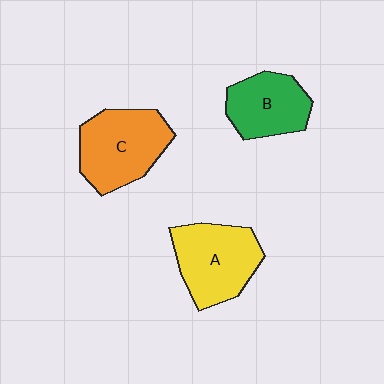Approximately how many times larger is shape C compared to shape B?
Approximately 1.3 times.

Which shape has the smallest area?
Shape B (green).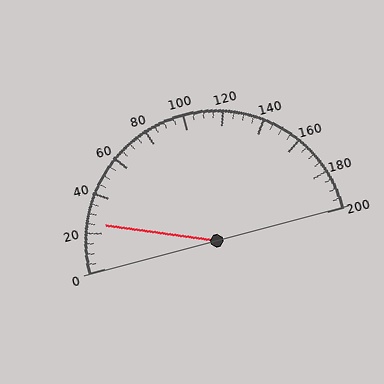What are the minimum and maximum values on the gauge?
The gauge ranges from 0 to 200.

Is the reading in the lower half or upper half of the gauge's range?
The reading is in the lower half of the range (0 to 200).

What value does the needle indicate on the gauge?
The needle indicates approximately 25.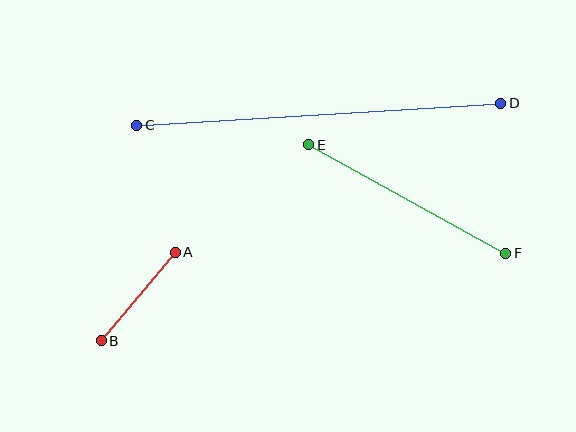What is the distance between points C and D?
The distance is approximately 365 pixels.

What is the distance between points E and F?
The distance is approximately 225 pixels.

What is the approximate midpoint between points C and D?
The midpoint is at approximately (319, 114) pixels.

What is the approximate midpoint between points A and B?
The midpoint is at approximately (138, 297) pixels.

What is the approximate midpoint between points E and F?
The midpoint is at approximately (407, 199) pixels.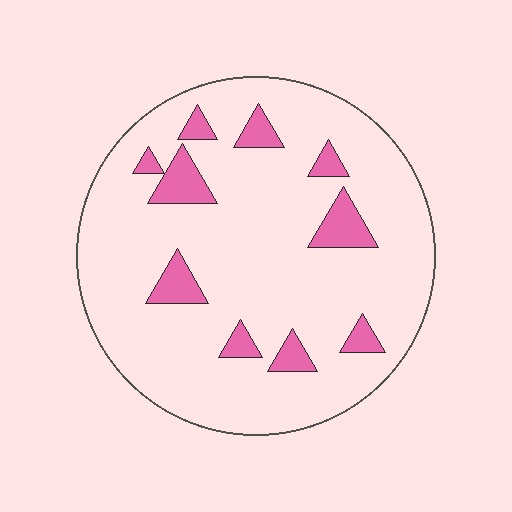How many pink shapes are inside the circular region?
10.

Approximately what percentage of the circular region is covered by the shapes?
Approximately 10%.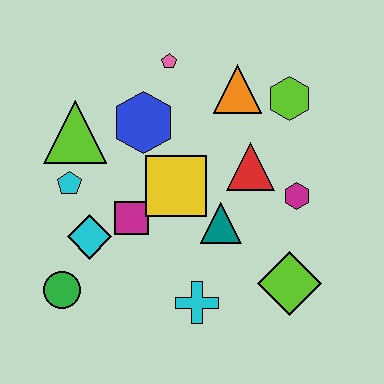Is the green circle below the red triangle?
Yes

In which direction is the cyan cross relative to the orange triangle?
The cyan cross is below the orange triangle.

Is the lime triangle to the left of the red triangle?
Yes